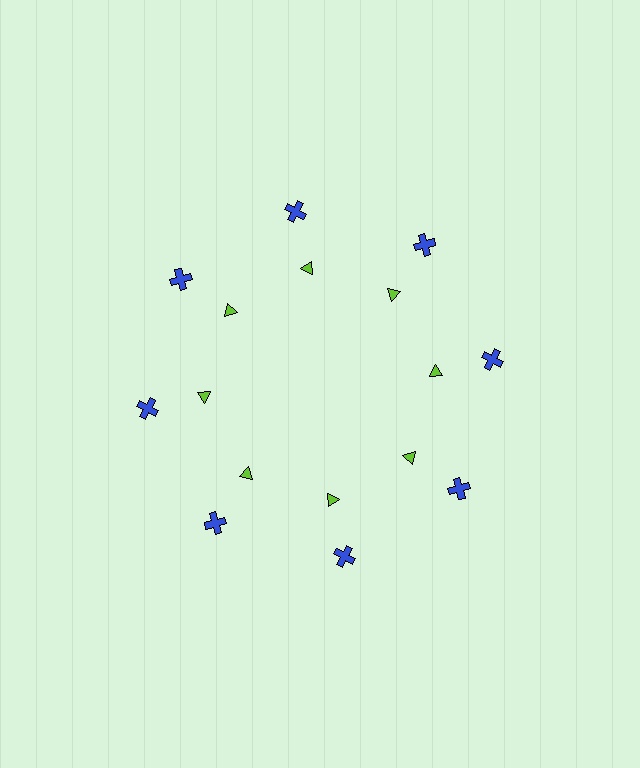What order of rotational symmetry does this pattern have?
This pattern has 8-fold rotational symmetry.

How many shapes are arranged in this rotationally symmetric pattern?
There are 16 shapes, arranged in 8 groups of 2.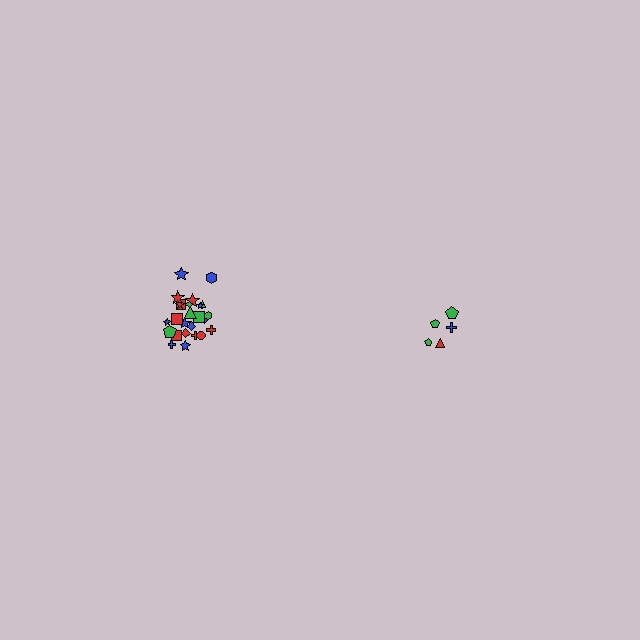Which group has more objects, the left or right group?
The left group.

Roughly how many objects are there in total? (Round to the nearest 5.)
Roughly 30 objects in total.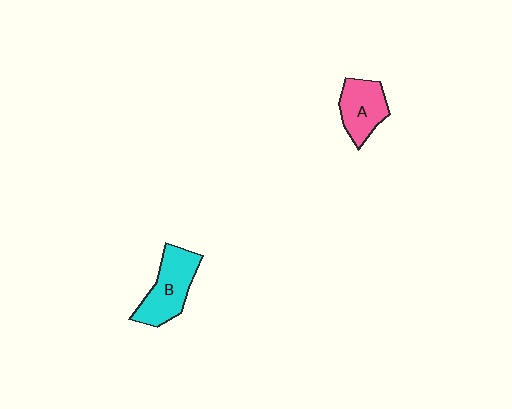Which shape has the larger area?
Shape B (cyan).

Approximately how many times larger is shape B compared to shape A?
Approximately 1.2 times.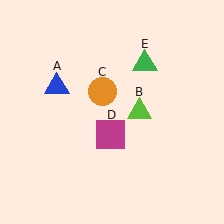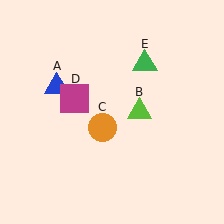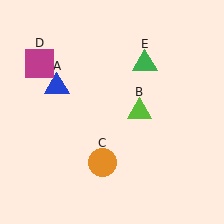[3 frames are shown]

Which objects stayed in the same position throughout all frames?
Blue triangle (object A) and lime triangle (object B) and green triangle (object E) remained stationary.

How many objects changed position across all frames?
2 objects changed position: orange circle (object C), magenta square (object D).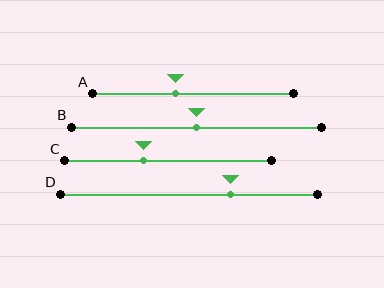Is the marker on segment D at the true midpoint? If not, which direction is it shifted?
No, the marker on segment D is shifted to the right by about 16% of the segment length.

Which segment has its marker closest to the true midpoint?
Segment B has its marker closest to the true midpoint.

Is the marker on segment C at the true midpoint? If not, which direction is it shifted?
No, the marker on segment C is shifted to the left by about 12% of the segment length.